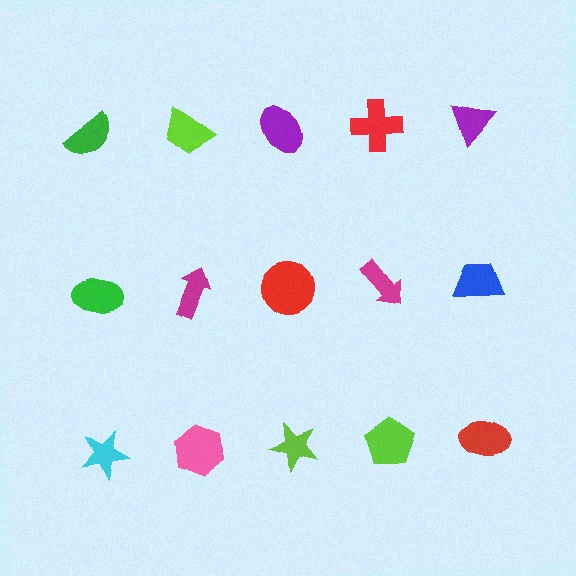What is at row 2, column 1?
A green ellipse.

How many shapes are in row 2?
5 shapes.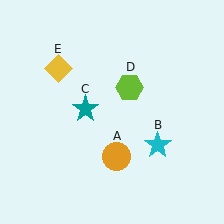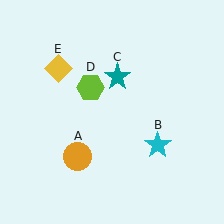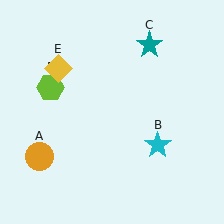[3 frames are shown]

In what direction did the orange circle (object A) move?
The orange circle (object A) moved left.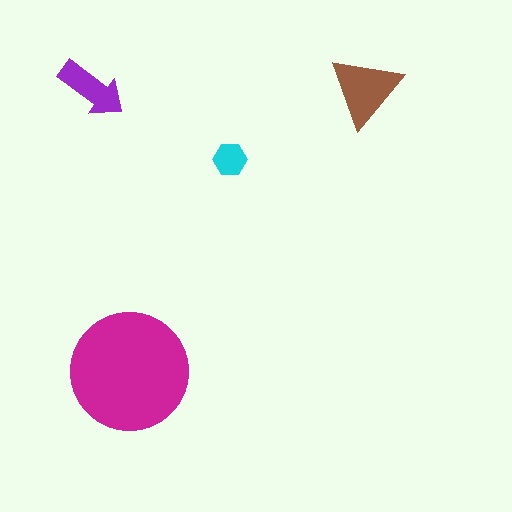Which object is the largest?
The magenta circle.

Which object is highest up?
The purple arrow is topmost.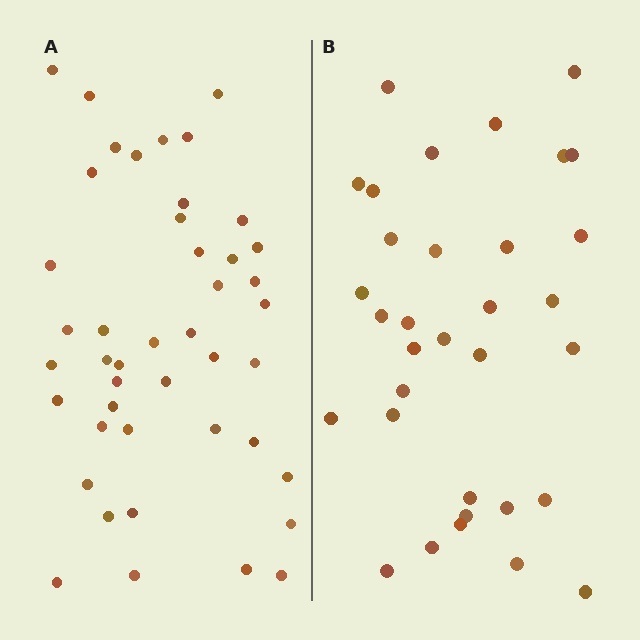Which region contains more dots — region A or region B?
Region A (the left region) has more dots.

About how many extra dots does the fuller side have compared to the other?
Region A has roughly 12 or so more dots than region B.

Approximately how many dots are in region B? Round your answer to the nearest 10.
About 30 dots. (The exact count is 33, which rounds to 30.)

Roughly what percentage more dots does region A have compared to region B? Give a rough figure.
About 35% more.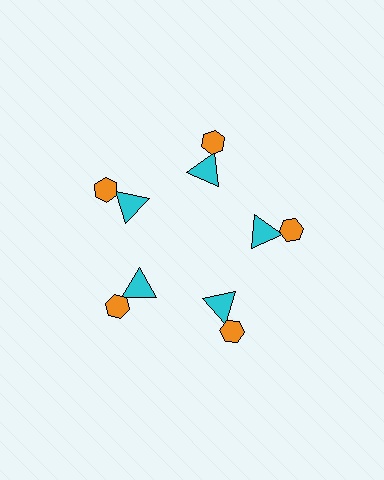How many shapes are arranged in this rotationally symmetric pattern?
There are 10 shapes, arranged in 5 groups of 2.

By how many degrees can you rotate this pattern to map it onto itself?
The pattern maps onto itself every 72 degrees of rotation.